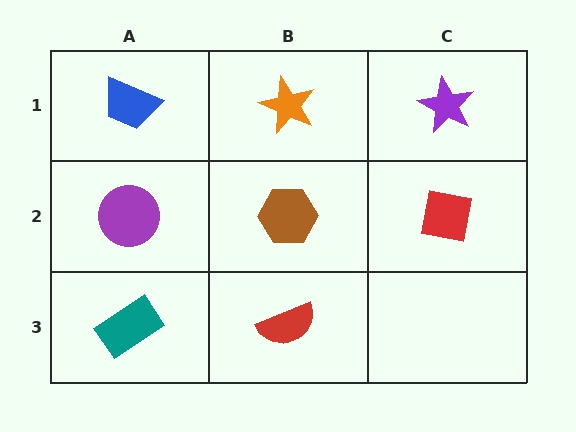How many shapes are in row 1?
3 shapes.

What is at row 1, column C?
A purple star.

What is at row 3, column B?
A red semicircle.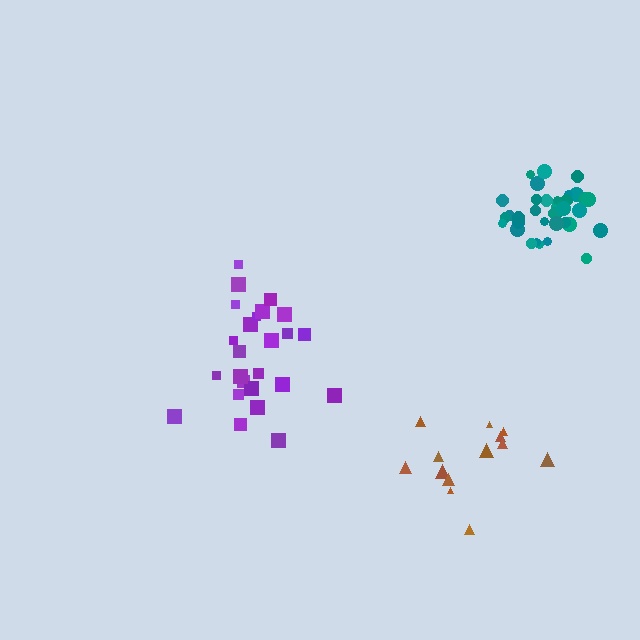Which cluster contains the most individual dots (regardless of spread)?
Teal (35).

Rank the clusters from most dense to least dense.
teal, purple, brown.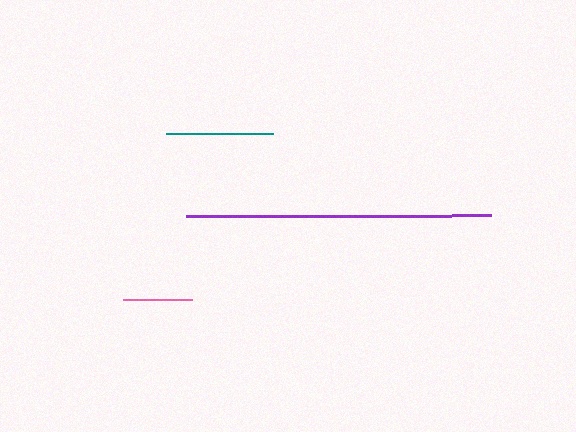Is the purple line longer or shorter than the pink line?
The purple line is longer than the pink line.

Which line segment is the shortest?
The pink line is the shortest at approximately 70 pixels.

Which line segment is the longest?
The purple line is the longest at approximately 305 pixels.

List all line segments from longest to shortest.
From longest to shortest: purple, teal, pink.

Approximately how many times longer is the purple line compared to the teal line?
The purple line is approximately 2.8 times the length of the teal line.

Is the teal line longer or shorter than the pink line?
The teal line is longer than the pink line.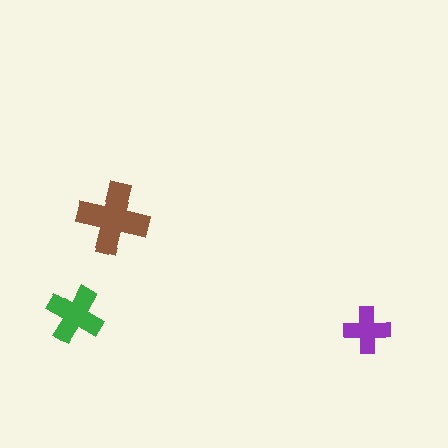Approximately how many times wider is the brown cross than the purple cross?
About 1.5 times wider.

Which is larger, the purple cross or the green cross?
The green one.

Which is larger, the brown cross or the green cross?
The brown one.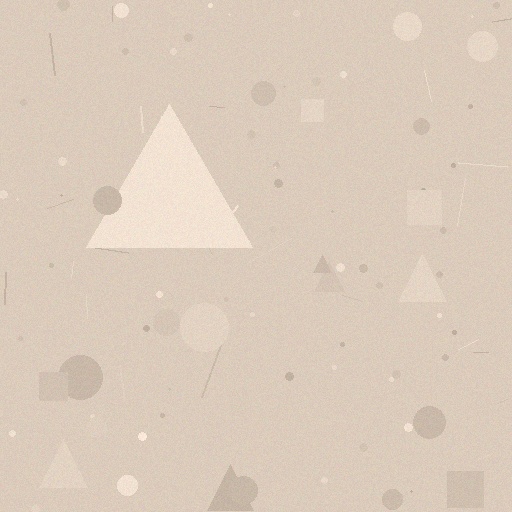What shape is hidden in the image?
A triangle is hidden in the image.